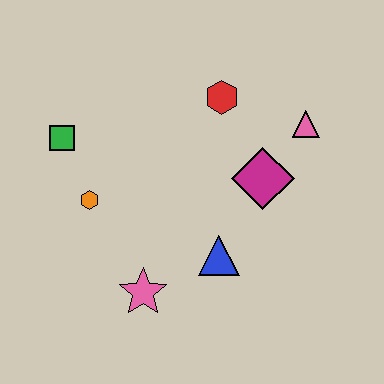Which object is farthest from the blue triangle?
The green square is farthest from the blue triangle.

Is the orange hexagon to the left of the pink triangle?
Yes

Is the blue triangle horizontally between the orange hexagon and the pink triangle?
Yes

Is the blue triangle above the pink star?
Yes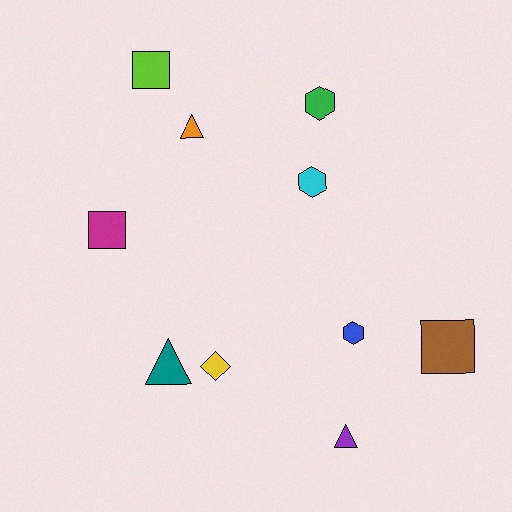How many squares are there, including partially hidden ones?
There are 3 squares.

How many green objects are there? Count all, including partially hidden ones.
There is 1 green object.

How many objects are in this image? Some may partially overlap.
There are 10 objects.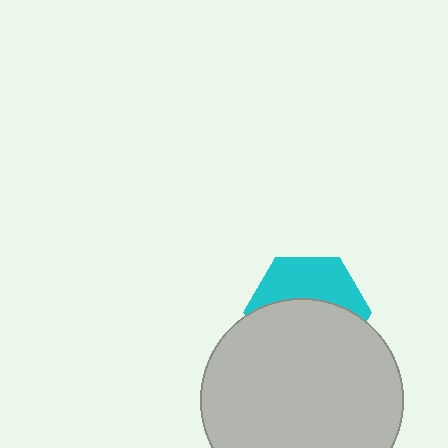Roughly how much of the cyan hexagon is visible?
A small part of it is visible (roughly 41%).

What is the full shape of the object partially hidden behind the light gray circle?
The partially hidden object is a cyan hexagon.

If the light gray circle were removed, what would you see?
You would see the complete cyan hexagon.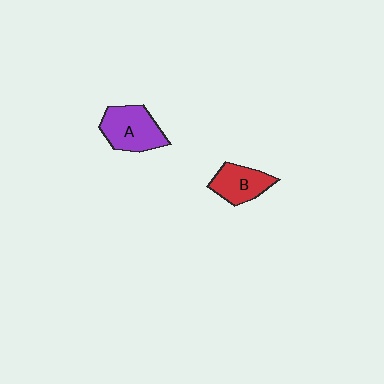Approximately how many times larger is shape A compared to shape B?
Approximately 1.3 times.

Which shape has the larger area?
Shape A (purple).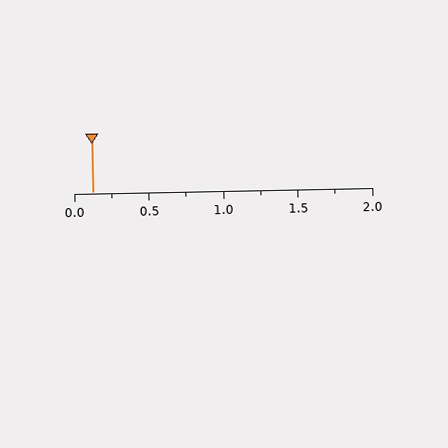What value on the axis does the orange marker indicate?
The marker indicates approximately 0.12.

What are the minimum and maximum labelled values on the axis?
The axis runs from 0.0 to 2.0.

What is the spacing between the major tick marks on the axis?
The major ticks are spaced 0.5 apart.